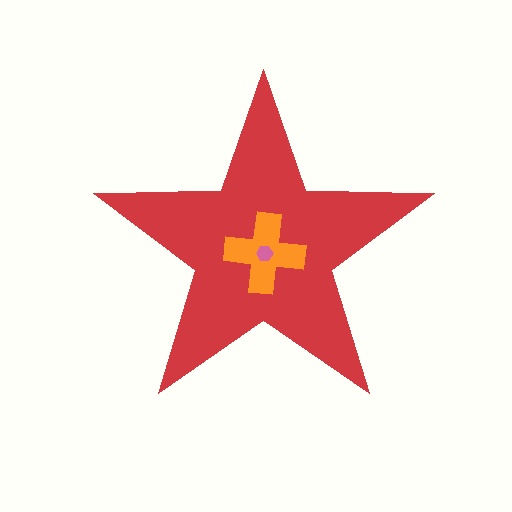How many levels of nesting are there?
3.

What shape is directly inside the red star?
The orange cross.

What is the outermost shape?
The red star.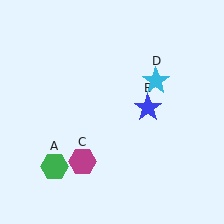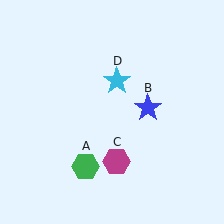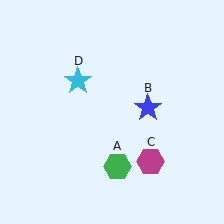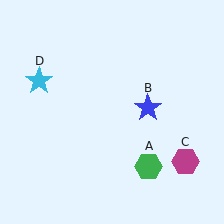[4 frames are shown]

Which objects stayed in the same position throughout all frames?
Blue star (object B) remained stationary.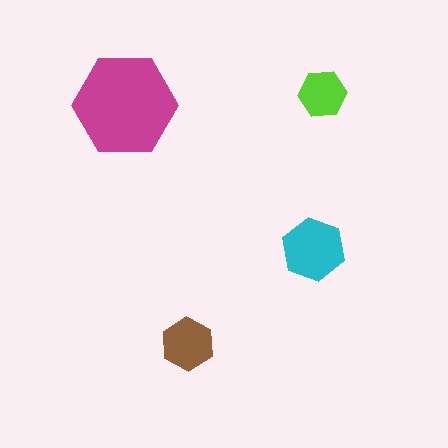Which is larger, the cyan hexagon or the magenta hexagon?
The magenta one.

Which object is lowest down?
The brown hexagon is bottommost.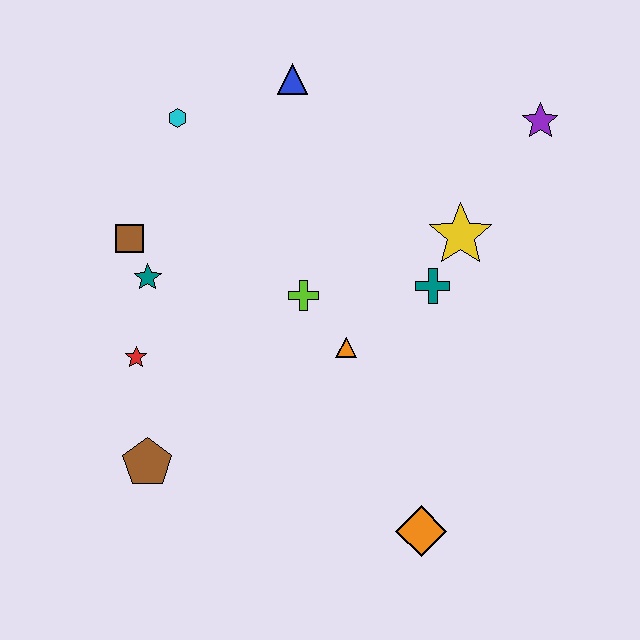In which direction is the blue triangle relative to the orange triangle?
The blue triangle is above the orange triangle.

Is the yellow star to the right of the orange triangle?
Yes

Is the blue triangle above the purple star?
Yes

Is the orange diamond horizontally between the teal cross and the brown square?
Yes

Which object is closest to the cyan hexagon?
The blue triangle is closest to the cyan hexagon.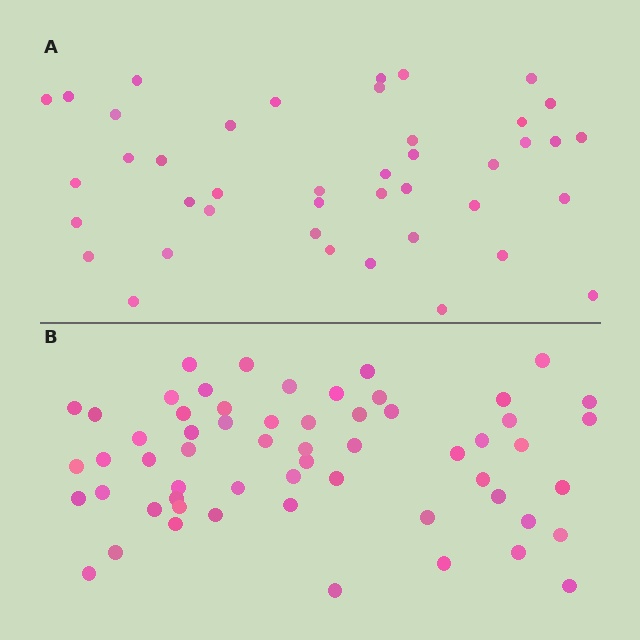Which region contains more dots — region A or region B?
Region B (the bottom region) has more dots.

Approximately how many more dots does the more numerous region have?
Region B has approximately 15 more dots than region A.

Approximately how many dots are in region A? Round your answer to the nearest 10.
About 40 dots. (The exact count is 42, which rounds to 40.)